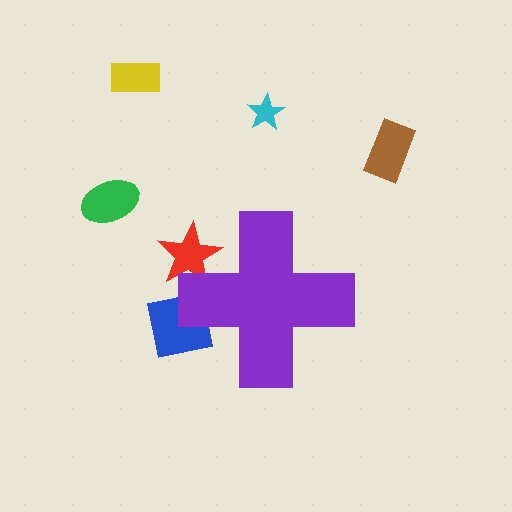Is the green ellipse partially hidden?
No, the green ellipse is fully visible.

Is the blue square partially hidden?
Yes, the blue square is partially hidden behind the purple cross.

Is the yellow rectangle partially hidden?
No, the yellow rectangle is fully visible.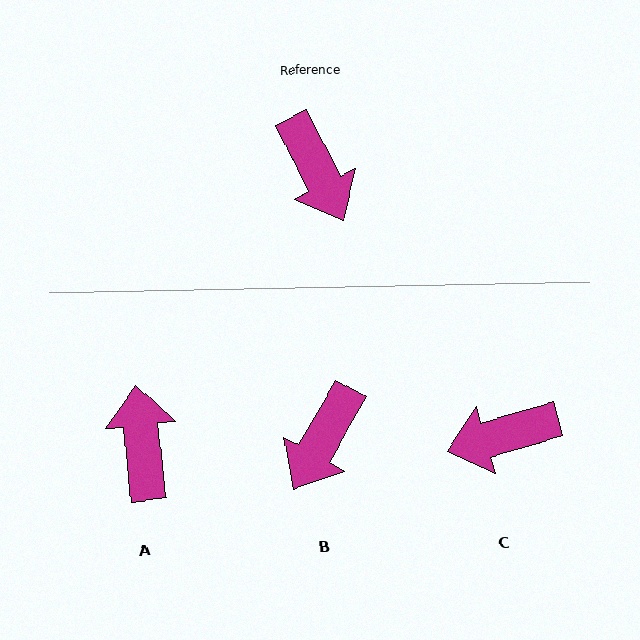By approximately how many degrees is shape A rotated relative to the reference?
Approximately 159 degrees counter-clockwise.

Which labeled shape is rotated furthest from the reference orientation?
A, about 159 degrees away.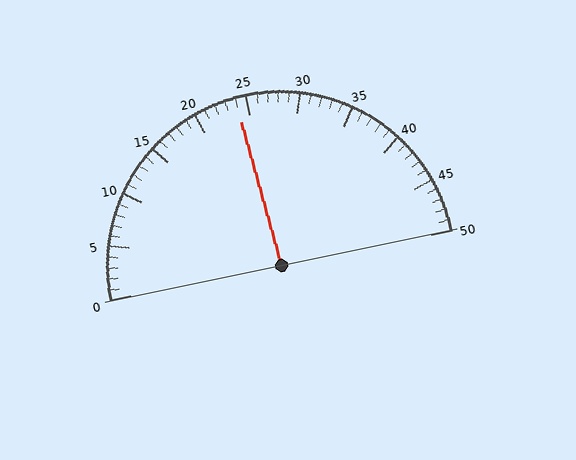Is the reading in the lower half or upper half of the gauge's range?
The reading is in the lower half of the range (0 to 50).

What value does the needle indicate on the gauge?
The needle indicates approximately 24.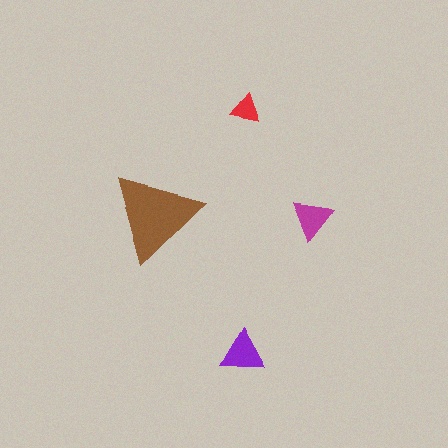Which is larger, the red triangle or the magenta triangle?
The magenta one.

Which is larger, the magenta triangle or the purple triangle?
The purple one.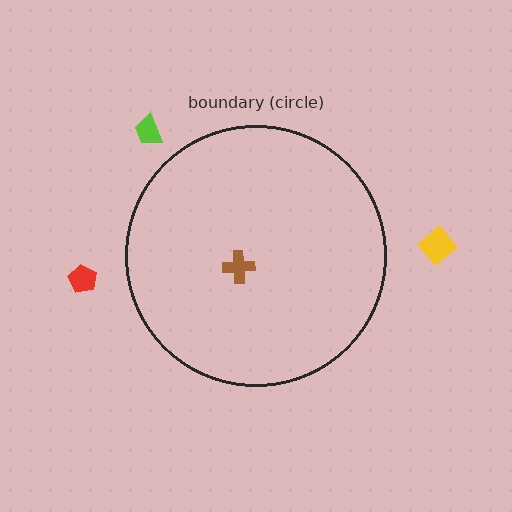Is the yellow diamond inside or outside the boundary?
Outside.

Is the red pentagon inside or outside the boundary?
Outside.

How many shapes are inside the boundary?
1 inside, 3 outside.